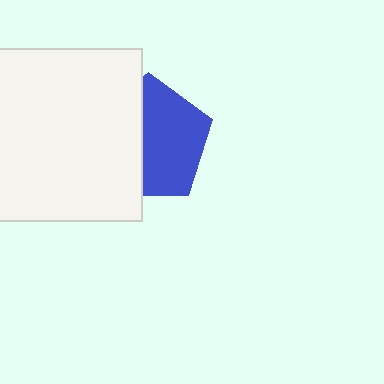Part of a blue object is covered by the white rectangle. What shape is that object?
It is a pentagon.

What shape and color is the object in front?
The object in front is a white rectangle.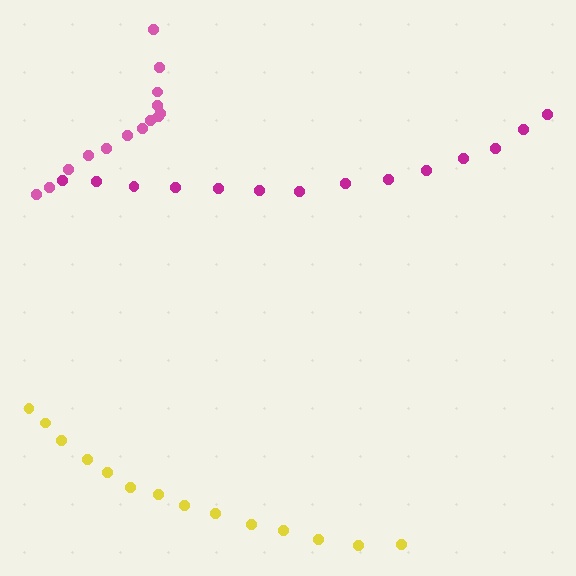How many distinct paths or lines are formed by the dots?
There are 3 distinct paths.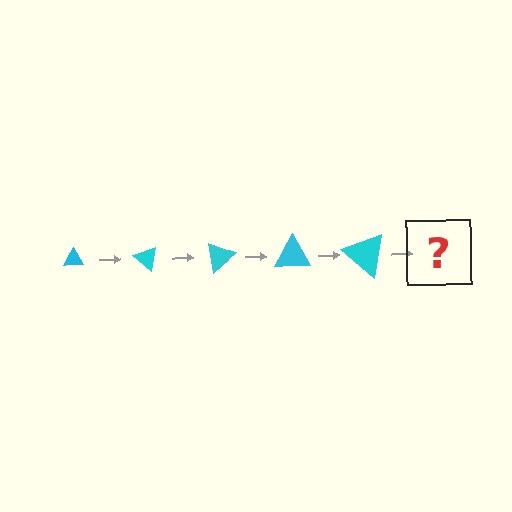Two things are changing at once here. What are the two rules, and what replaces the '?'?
The two rules are that the triangle grows larger each step and it rotates 40 degrees each step. The '?' should be a triangle, larger than the previous one and rotated 200 degrees from the start.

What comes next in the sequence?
The next element should be a triangle, larger than the previous one and rotated 200 degrees from the start.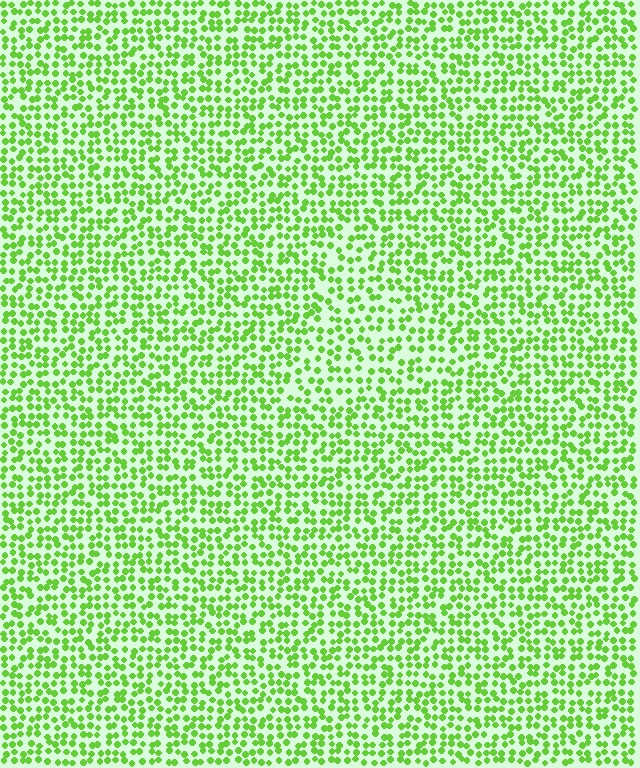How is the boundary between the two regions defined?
The boundary is defined by a change in element density (approximately 1.4x ratio). All elements are the same color, size, and shape.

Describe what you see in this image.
The image contains small lime elements arranged at two different densities. A triangle-shaped region is visible where the elements are less densely packed than the surrounding area.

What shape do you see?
I see a triangle.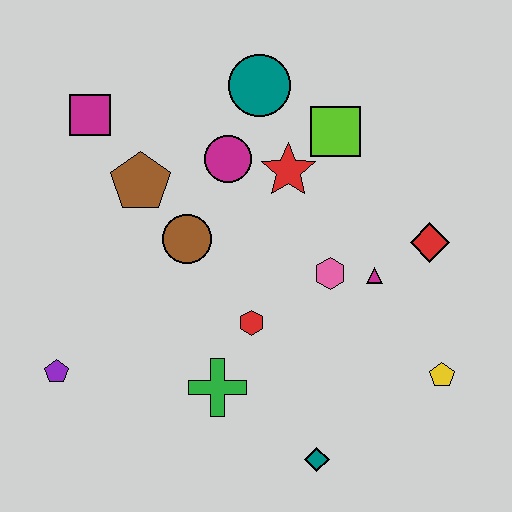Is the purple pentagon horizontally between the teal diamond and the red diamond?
No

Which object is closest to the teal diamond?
The green cross is closest to the teal diamond.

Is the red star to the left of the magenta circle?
No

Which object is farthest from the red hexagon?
The magenta square is farthest from the red hexagon.